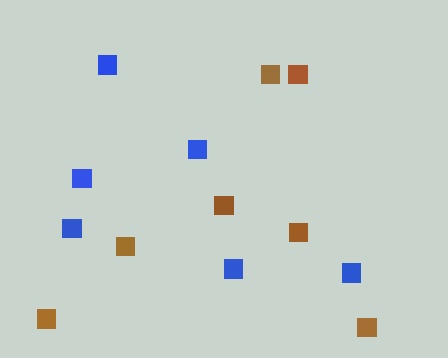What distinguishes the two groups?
There are 2 groups: one group of brown squares (7) and one group of blue squares (6).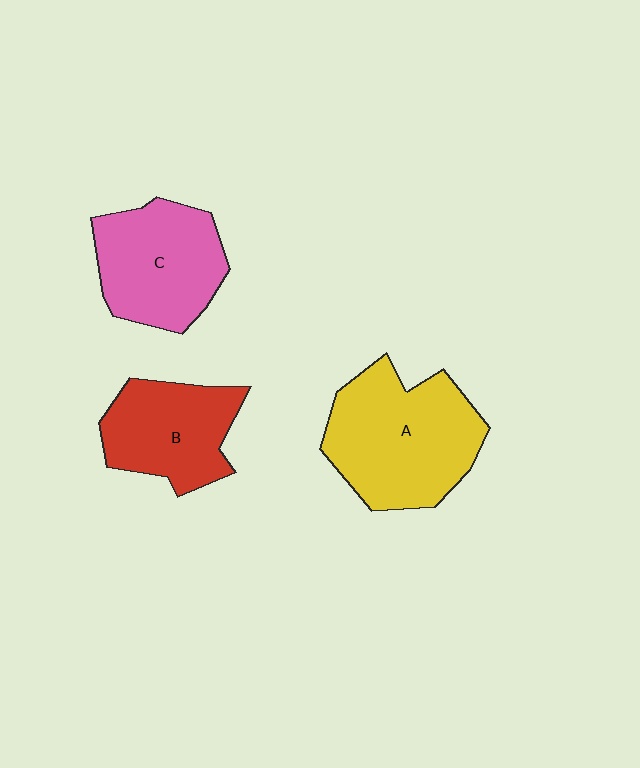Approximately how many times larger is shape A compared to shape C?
Approximately 1.3 times.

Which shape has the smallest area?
Shape B (red).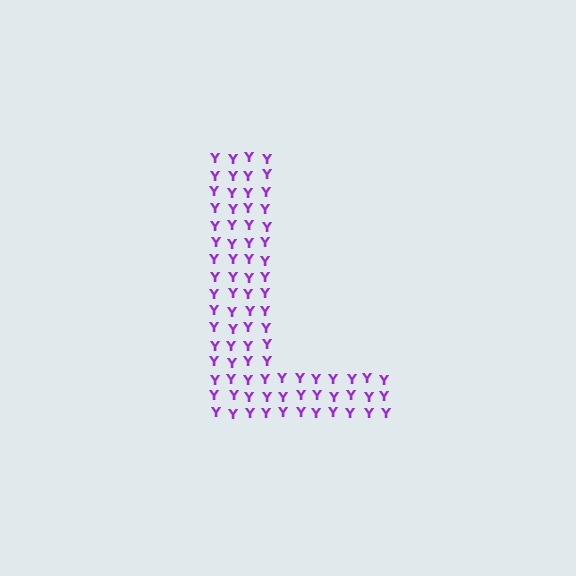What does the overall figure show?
The overall figure shows the letter L.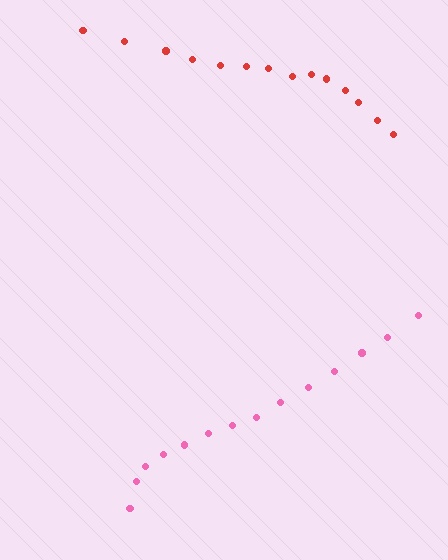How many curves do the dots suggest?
There are 2 distinct paths.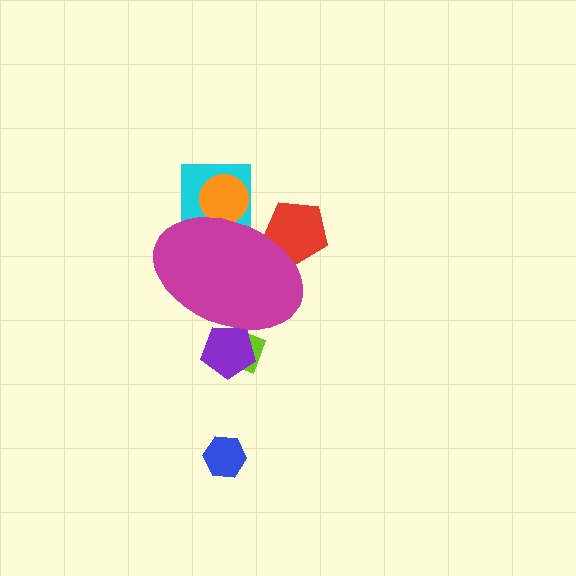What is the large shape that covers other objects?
A magenta ellipse.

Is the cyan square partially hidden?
Yes, the cyan square is partially hidden behind the magenta ellipse.